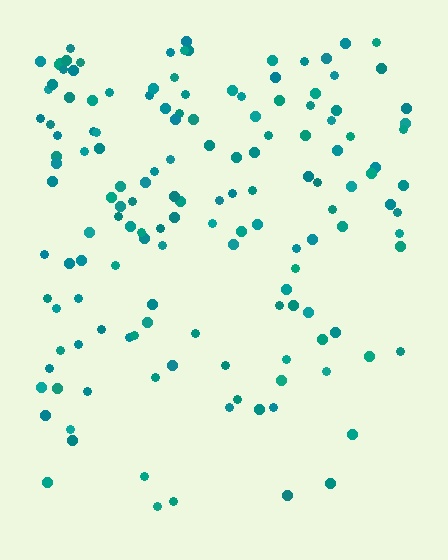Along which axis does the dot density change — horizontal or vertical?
Vertical.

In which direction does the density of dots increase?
From bottom to top, with the top side densest.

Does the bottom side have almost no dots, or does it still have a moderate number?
Still a moderate number, just noticeably fewer than the top.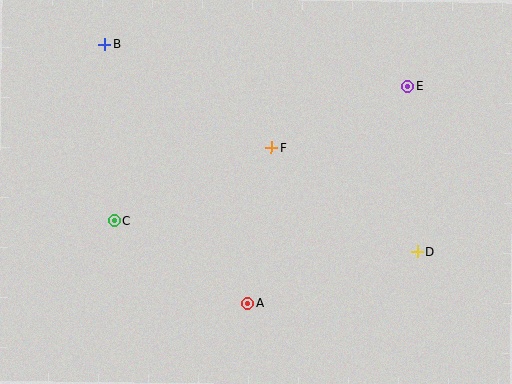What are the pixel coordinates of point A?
Point A is at (248, 303).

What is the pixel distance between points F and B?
The distance between F and B is 197 pixels.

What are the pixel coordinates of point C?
Point C is at (114, 221).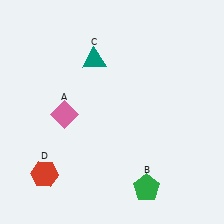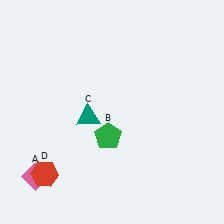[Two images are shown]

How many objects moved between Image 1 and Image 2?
3 objects moved between the two images.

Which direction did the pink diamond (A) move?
The pink diamond (A) moved down.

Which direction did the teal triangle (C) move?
The teal triangle (C) moved down.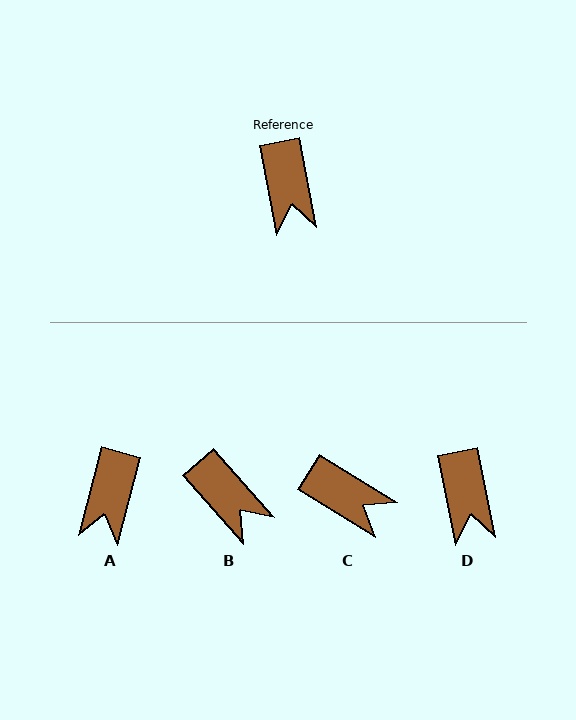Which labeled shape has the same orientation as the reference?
D.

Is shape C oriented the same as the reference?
No, it is off by about 47 degrees.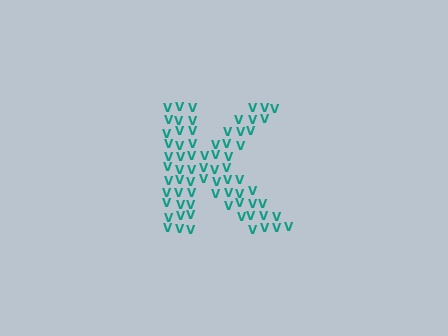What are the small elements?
The small elements are letter V's.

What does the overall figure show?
The overall figure shows the letter K.